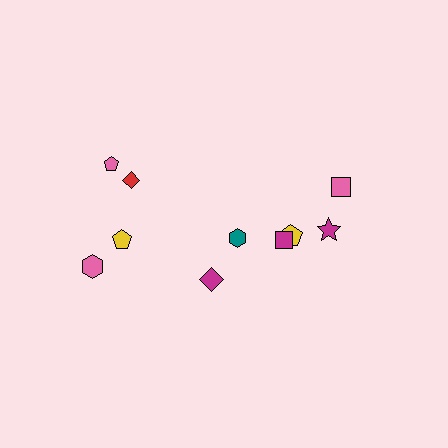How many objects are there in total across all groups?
There are 10 objects.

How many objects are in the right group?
There are 4 objects.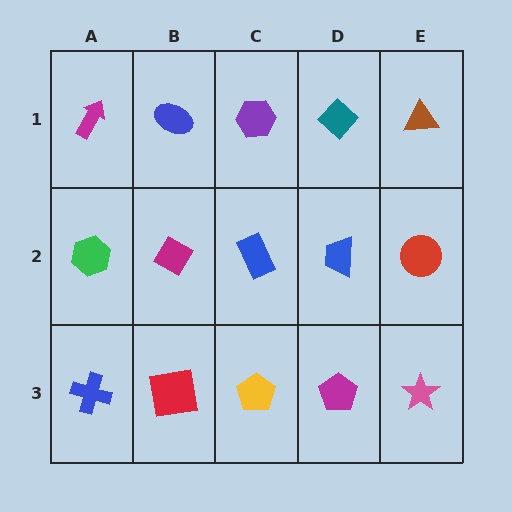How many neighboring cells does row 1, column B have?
3.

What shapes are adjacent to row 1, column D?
A blue trapezoid (row 2, column D), a purple hexagon (row 1, column C), a brown triangle (row 1, column E).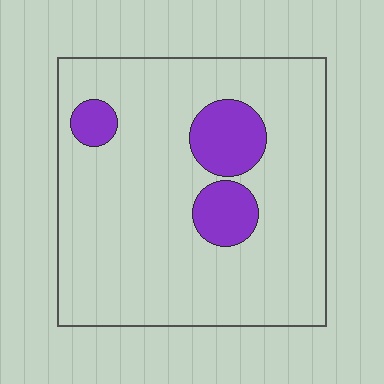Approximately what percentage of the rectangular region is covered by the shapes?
Approximately 15%.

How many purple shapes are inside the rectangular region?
3.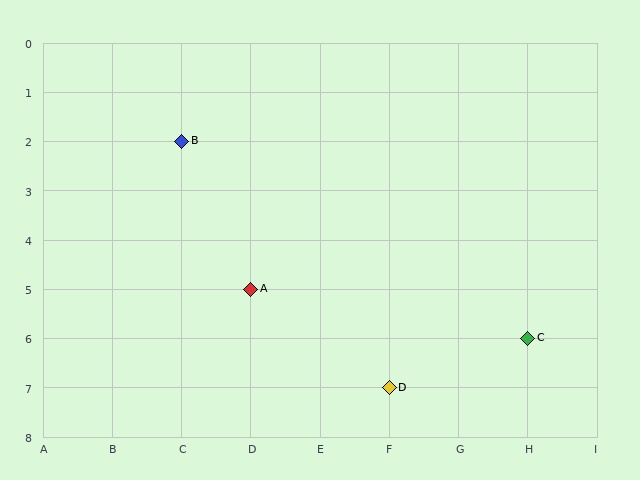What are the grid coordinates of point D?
Point D is at grid coordinates (F, 7).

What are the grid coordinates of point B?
Point B is at grid coordinates (C, 2).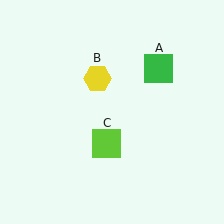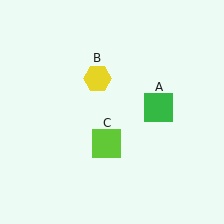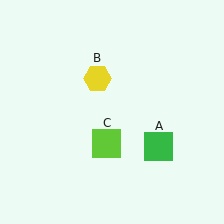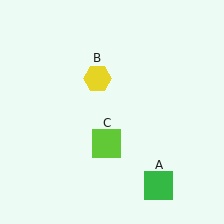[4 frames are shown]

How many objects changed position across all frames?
1 object changed position: green square (object A).